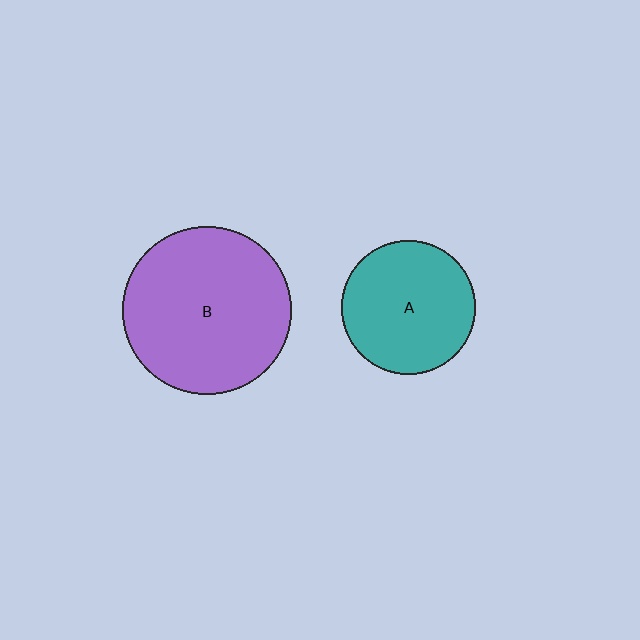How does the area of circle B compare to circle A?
Approximately 1.6 times.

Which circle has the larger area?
Circle B (purple).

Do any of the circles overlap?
No, none of the circles overlap.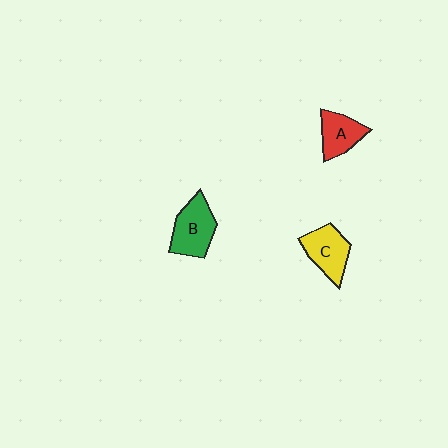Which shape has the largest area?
Shape B (green).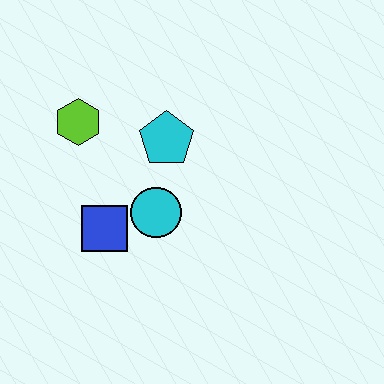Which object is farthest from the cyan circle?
The lime hexagon is farthest from the cyan circle.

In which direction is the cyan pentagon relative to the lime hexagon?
The cyan pentagon is to the right of the lime hexagon.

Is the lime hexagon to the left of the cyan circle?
Yes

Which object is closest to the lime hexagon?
The cyan pentagon is closest to the lime hexagon.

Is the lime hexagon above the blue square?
Yes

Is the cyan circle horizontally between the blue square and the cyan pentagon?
Yes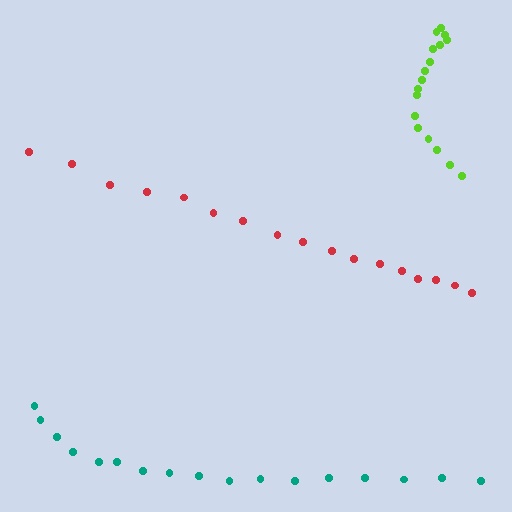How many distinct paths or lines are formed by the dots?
There are 3 distinct paths.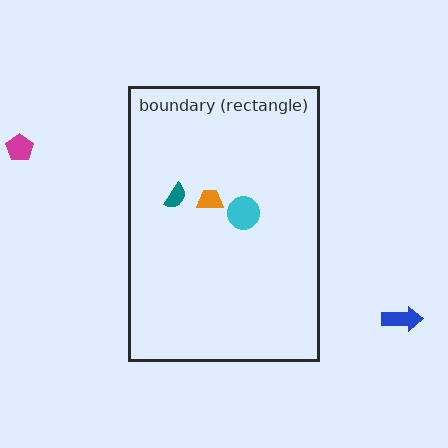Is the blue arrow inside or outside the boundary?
Outside.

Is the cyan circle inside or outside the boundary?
Inside.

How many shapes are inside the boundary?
3 inside, 2 outside.